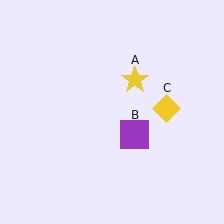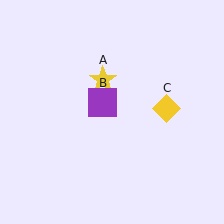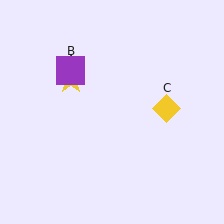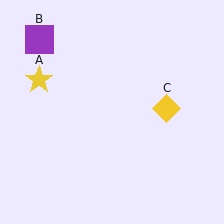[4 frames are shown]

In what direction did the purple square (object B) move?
The purple square (object B) moved up and to the left.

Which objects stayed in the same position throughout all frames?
Yellow diamond (object C) remained stationary.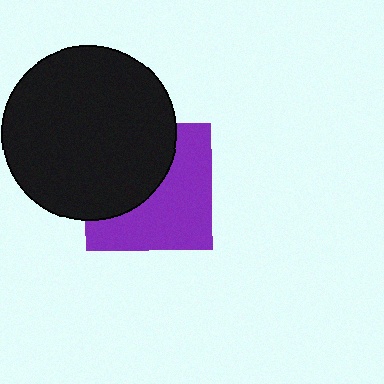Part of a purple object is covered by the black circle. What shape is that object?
It is a square.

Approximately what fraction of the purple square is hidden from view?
Roughly 46% of the purple square is hidden behind the black circle.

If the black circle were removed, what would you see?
You would see the complete purple square.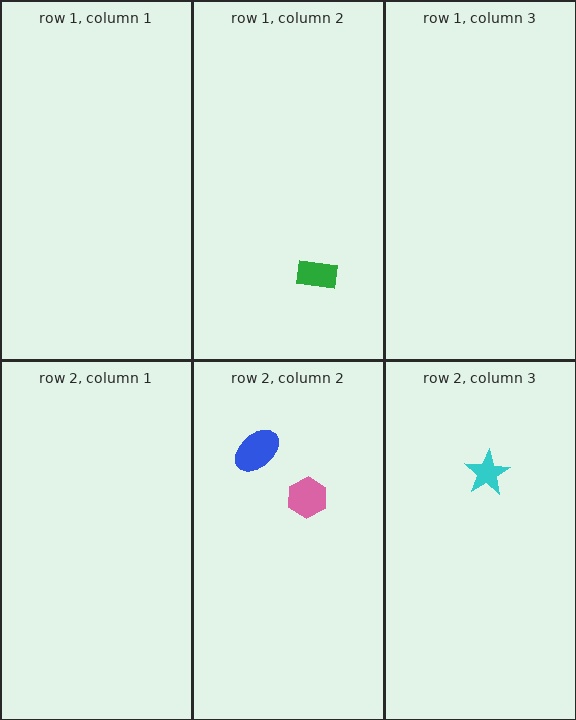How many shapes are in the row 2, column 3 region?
1.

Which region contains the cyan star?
The row 2, column 3 region.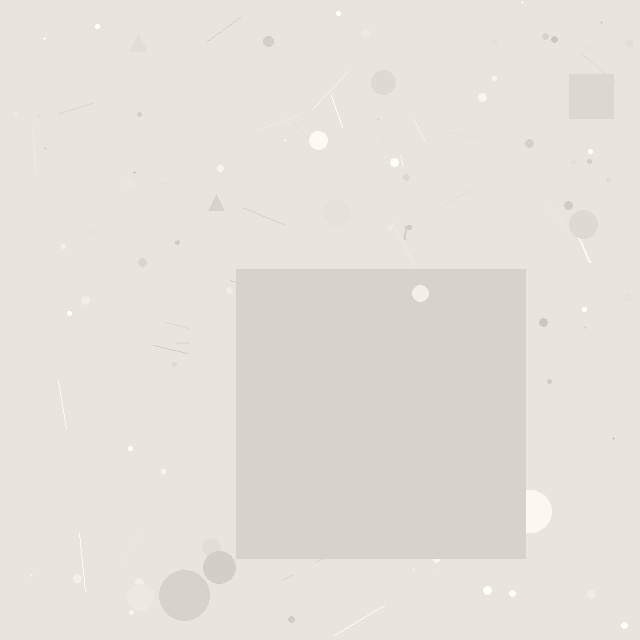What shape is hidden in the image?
A square is hidden in the image.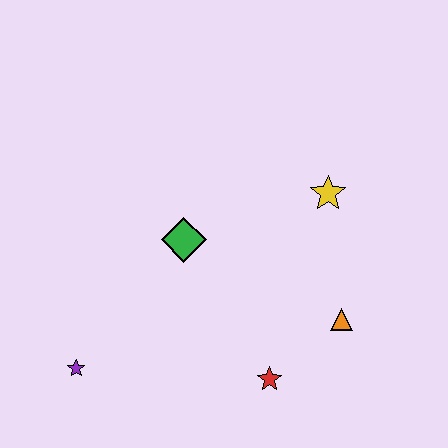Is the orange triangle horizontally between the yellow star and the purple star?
No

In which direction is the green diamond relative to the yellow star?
The green diamond is to the left of the yellow star.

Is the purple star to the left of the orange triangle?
Yes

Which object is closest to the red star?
The orange triangle is closest to the red star.